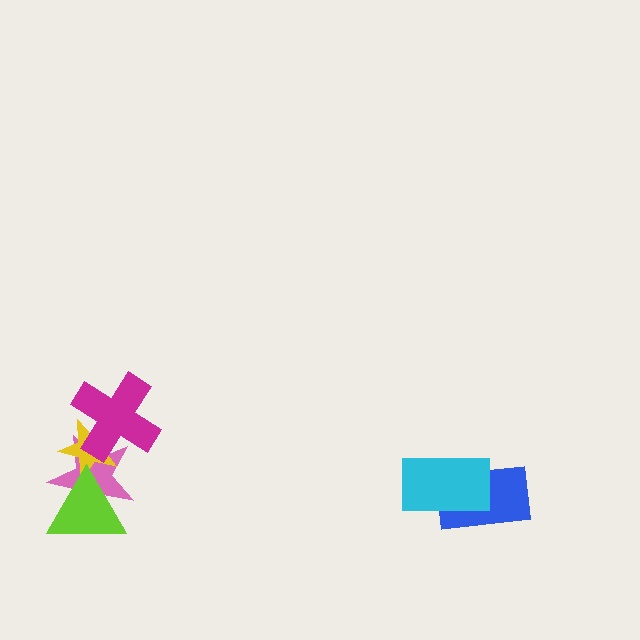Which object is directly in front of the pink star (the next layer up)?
The yellow star is directly in front of the pink star.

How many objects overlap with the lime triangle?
2 objects overlap with the lime triangle.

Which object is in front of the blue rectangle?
The cyan rectangle is in front of the blue rectangle.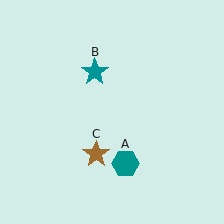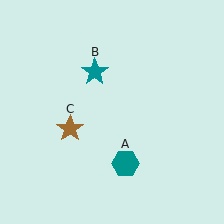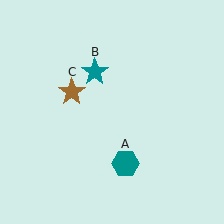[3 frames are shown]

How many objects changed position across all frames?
1 object changed position: brown star (object C).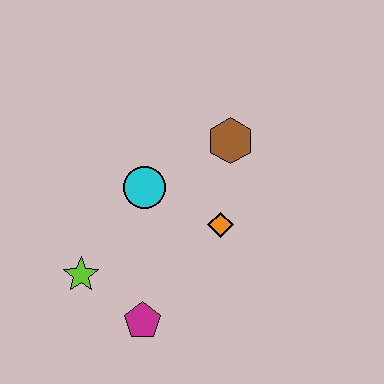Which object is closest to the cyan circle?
The orange diamond is closest to the cyan circle.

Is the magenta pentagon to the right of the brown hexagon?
No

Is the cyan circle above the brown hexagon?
No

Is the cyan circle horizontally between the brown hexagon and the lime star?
Yes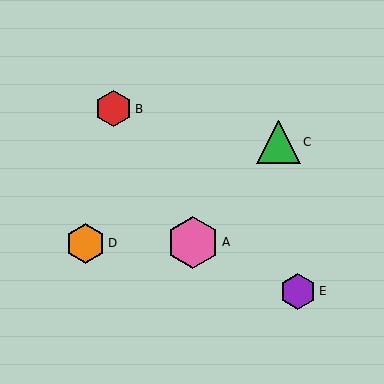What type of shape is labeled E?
Shape E is a purple hexagon.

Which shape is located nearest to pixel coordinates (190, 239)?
The pink hexagon (labeled A) at (193, 242) is nearest to that location.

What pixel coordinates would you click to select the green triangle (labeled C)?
Click at (279, 142) to select the green triangle C.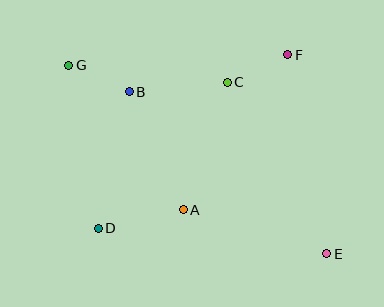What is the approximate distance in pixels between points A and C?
The distance between A and C is approximately 135 pixels.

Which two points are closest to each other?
Points B and G are closest to each other.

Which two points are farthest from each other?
Points E and G are farthest from each other.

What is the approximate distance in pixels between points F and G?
The distance between F and G is approximately 219 pixels.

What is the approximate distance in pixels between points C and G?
The distance between C and G is approximately 159 pixels.